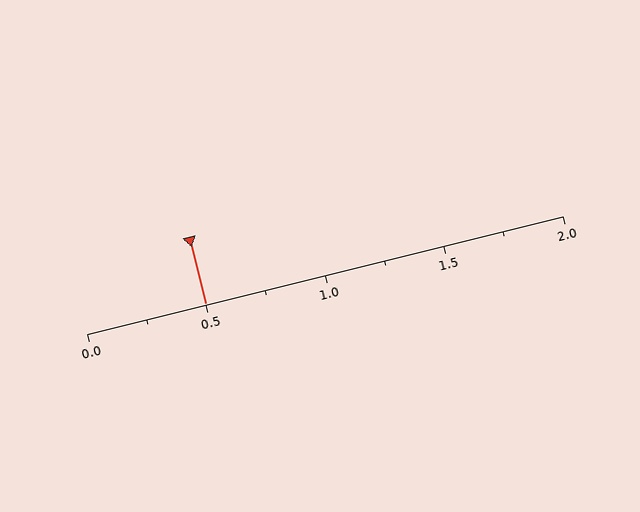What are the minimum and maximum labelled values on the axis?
The axis runs from 0.0 to 2.0.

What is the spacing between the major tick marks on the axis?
The major ticks are spaced 0.5 apart.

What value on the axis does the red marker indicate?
The marker indicates approximately 0.5.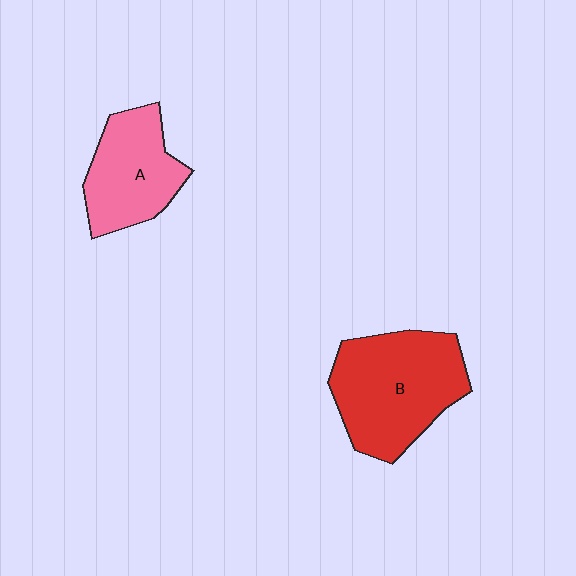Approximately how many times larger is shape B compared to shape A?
Approximately 1.4 times.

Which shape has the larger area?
Shape B (red).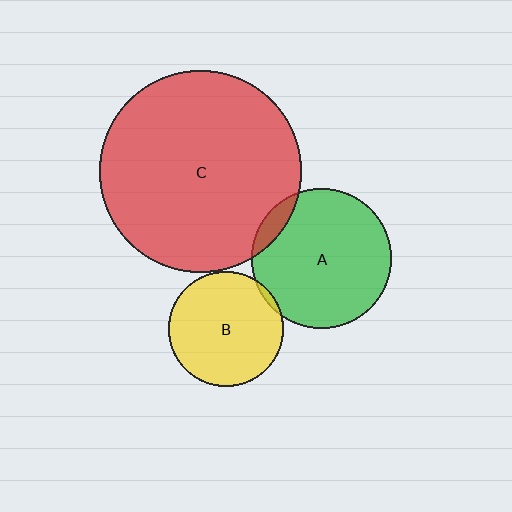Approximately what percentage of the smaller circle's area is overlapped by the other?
Approximately 10%.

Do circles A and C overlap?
Yes.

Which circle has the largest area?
Circle C (red).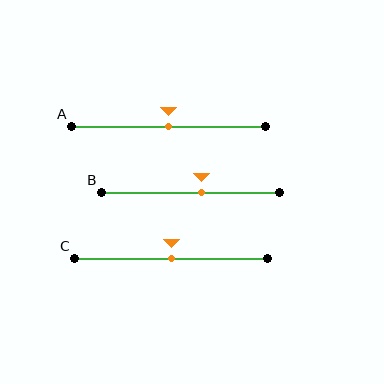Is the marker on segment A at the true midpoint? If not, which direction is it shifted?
Yes, the marker on segment A is at the true midpoint.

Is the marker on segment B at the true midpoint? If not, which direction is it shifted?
No, the marker on segment B is shifted to the right by about 6% of the segment length.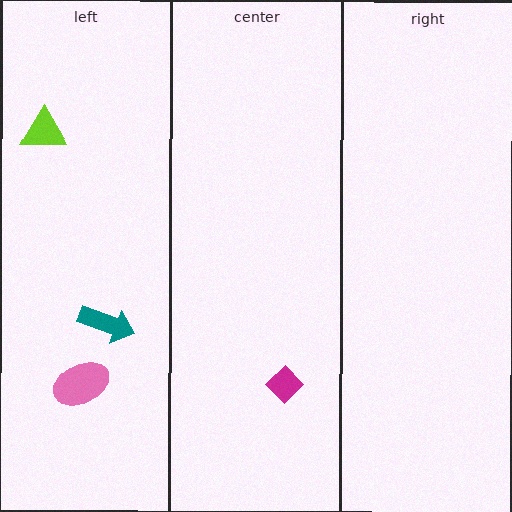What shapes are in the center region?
The magenta diamond.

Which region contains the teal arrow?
The left region.